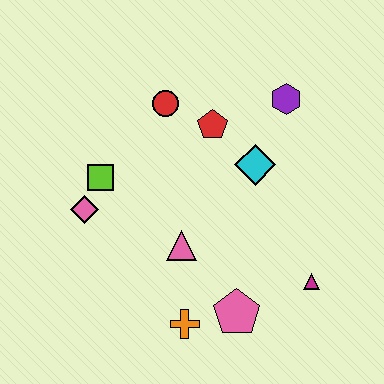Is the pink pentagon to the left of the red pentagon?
No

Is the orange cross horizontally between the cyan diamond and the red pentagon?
No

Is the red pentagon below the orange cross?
No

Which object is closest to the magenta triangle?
The pink pentagon is closest to the magenta triangle.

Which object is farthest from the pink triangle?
The purple hexagon is farthest from the pink triangle.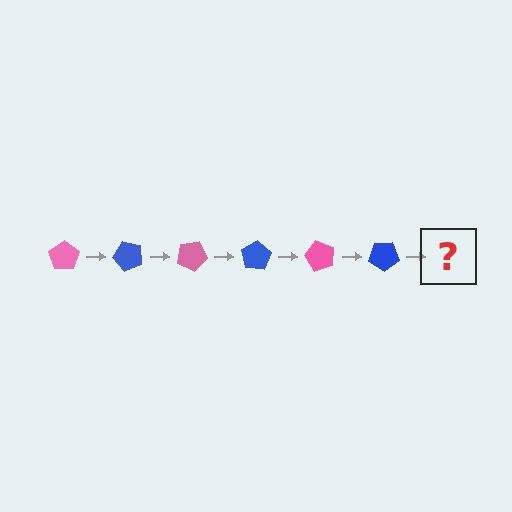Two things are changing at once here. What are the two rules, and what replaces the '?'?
The two rules are that it rotates 50 degrees each step and the color cycles through pink and blue. The '?' should be a pink pentagon, rotated 300 degrees from the start.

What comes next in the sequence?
The next element should be a pink pentagon, rotated 300 degrees from the start.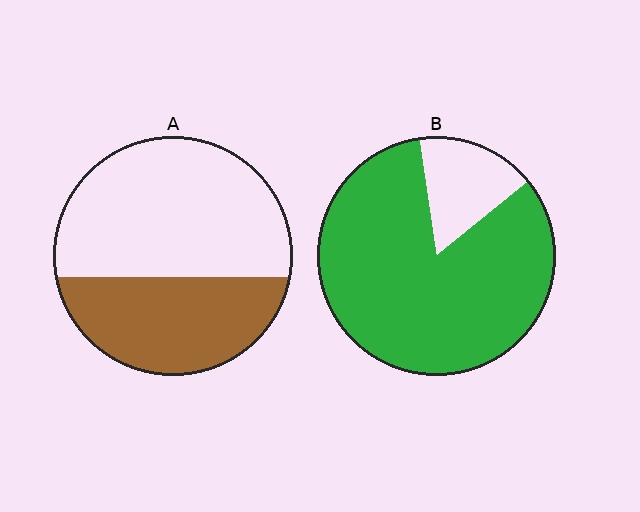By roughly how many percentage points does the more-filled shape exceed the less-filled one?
By roughly 45 percentage points (B over A).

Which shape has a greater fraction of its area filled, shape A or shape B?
Shape B.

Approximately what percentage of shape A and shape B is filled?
A is approximately 40% and B is approximately 85%.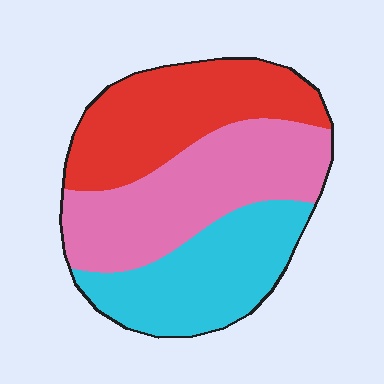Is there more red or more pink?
Pink.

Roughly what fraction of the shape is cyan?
Cyan covers around 30% of the shape.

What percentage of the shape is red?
Red takes up about one third (1/3) of the shape.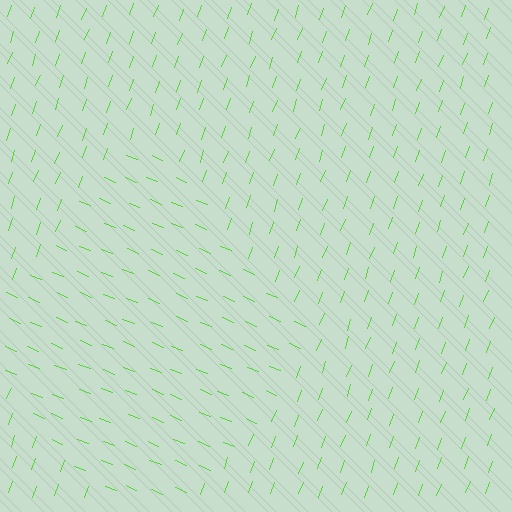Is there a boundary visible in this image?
Yes, there is a texture boundary formed by a change in line orientation.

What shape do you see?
I see a diamond.